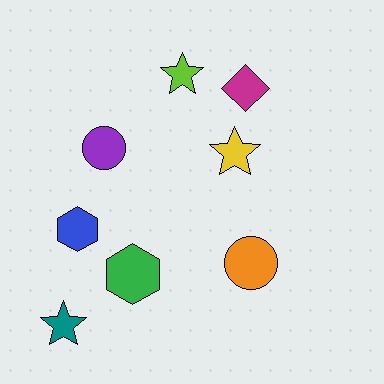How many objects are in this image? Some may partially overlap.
There are 8 objects.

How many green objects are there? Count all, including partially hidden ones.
There is 1 green object.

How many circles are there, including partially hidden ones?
There are 2 circles.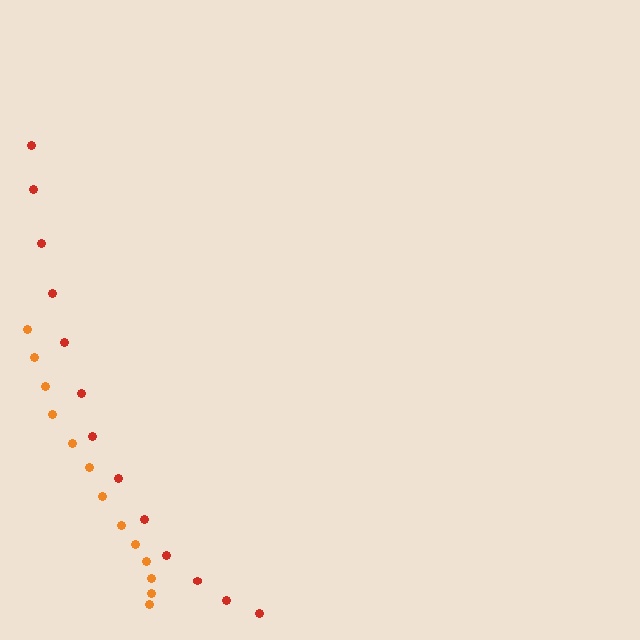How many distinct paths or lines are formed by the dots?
There are 2 distinct paths.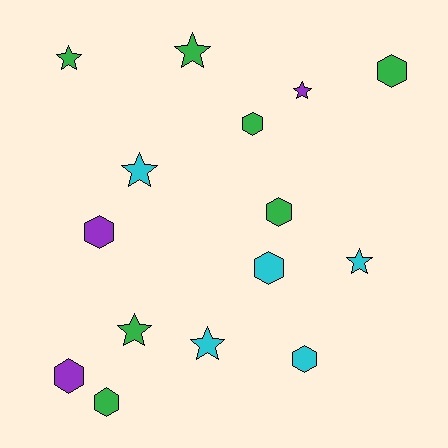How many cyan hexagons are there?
There are 2 cyan hexagons.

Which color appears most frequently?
Green, with 7 objects.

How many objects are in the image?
There are 15 objects.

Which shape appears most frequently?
Hexagon, with 8 objects.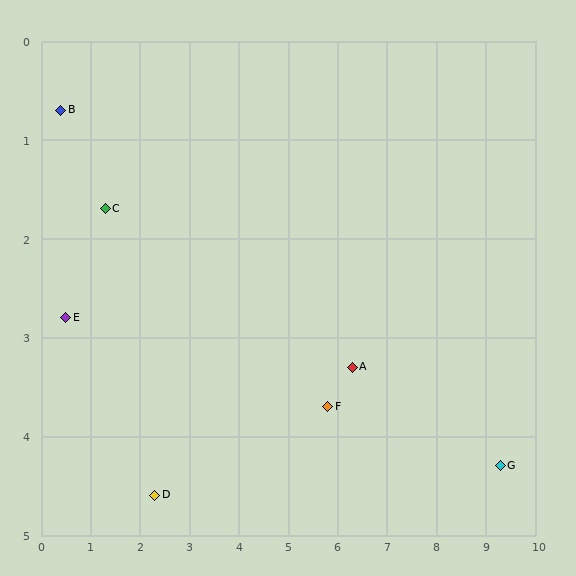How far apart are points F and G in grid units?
Points F and G are about 3.6 grid units apart.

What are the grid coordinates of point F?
Point F is at approximately (5.8, 3.7).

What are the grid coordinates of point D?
Point D is at approximately (2.3, 4.6).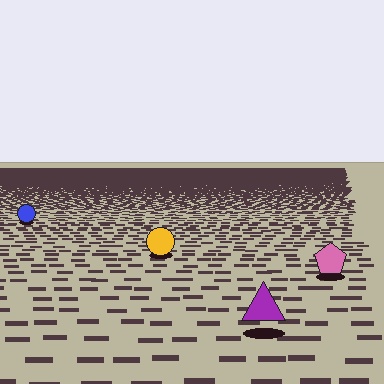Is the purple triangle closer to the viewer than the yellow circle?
Yes. The purple triangle is closer — you can tell from the texture gradient: the ground texture is coarser near it.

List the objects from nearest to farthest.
From nearest to farthest: the purple triangle, the pink pentagon, the yellow circle, the blue circle.